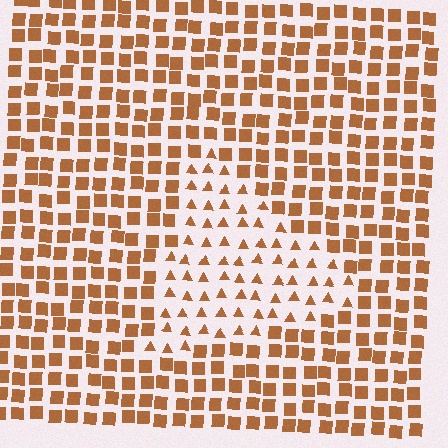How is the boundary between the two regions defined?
The boundary is defined by a change in element shape: triangles inside vs. squares outside. All elements share the same color and spacing.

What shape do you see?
I see a triangle.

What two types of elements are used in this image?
The image uses triangles inside the triangle region and squares outside it.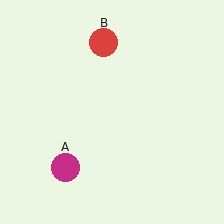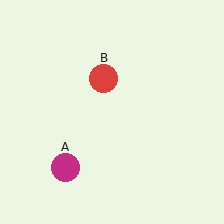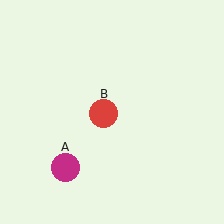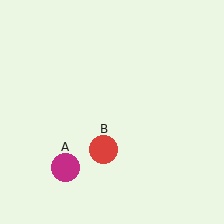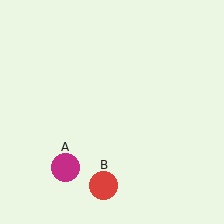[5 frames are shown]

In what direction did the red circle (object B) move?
The red circle (object B) moved down.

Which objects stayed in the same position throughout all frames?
Magenta circle (object A) remained stationary.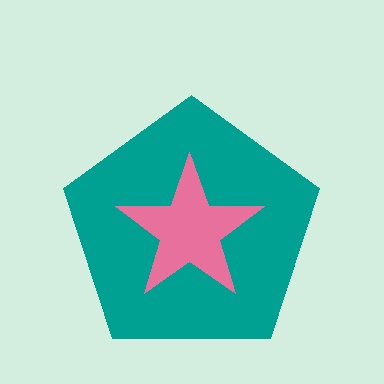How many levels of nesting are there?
2.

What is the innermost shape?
The pink star.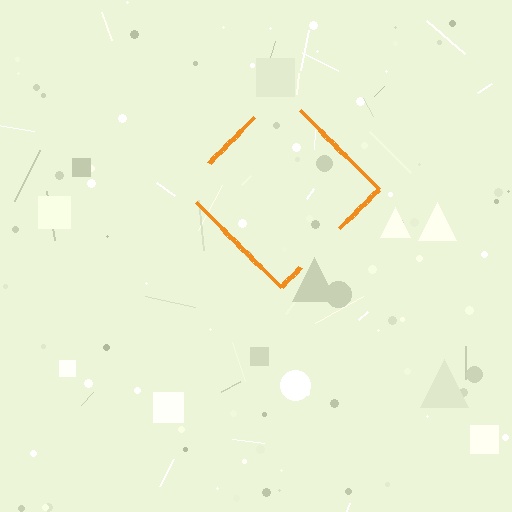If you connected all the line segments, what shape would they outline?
They would outline a diamond.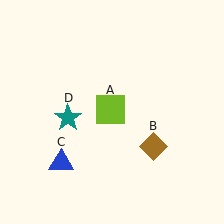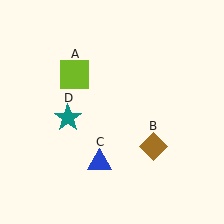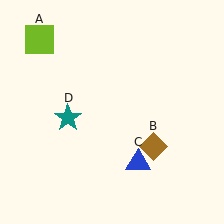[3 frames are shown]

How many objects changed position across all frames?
2 objects changed position: lime square (object A), blue triangle (object C).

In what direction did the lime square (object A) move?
The lime square (object A) moved up and to the left.